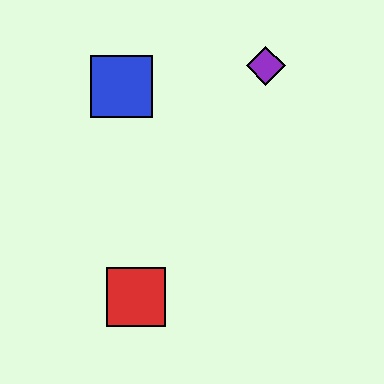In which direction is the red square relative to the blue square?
The red square is below the blue square.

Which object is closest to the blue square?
The purple diamond is closest to the blue square.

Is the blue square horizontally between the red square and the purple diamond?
No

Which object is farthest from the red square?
The purple diamond is farthest from the red square.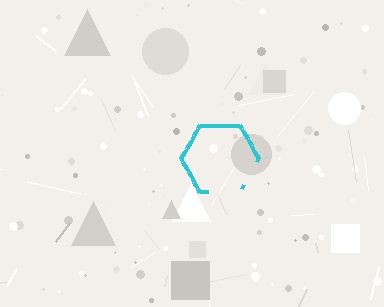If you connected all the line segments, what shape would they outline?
They would outline a hexagon.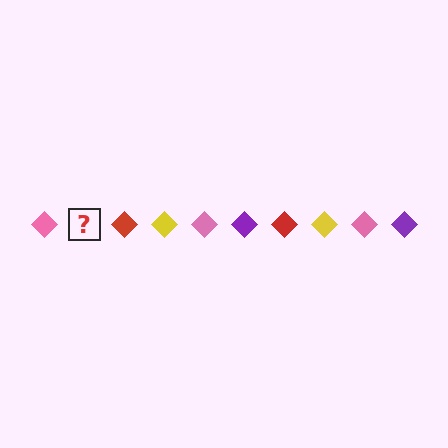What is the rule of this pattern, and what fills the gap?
The rule is that the pattern cycles through pink, purple, red, yellow diamonds. The gap should be filled with a purple diamond.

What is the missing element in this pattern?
The missing element is a purple diamond.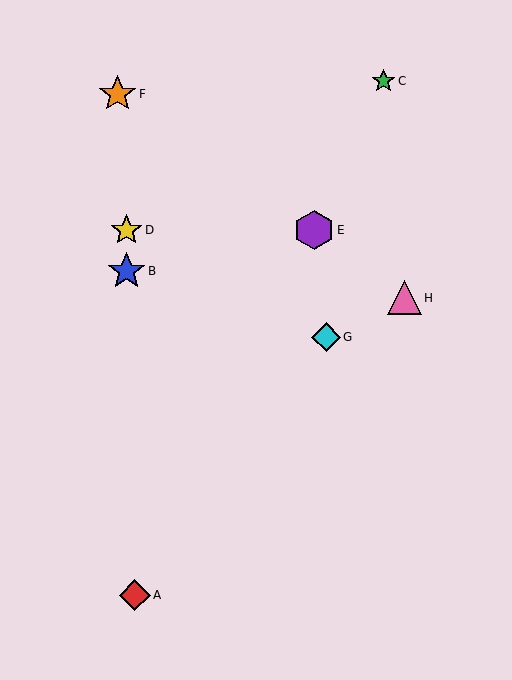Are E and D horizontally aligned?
Yes, both are at y≈230.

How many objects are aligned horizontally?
2 objects (D, E) are aligned horizontally.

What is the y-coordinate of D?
Object D is at y≈230.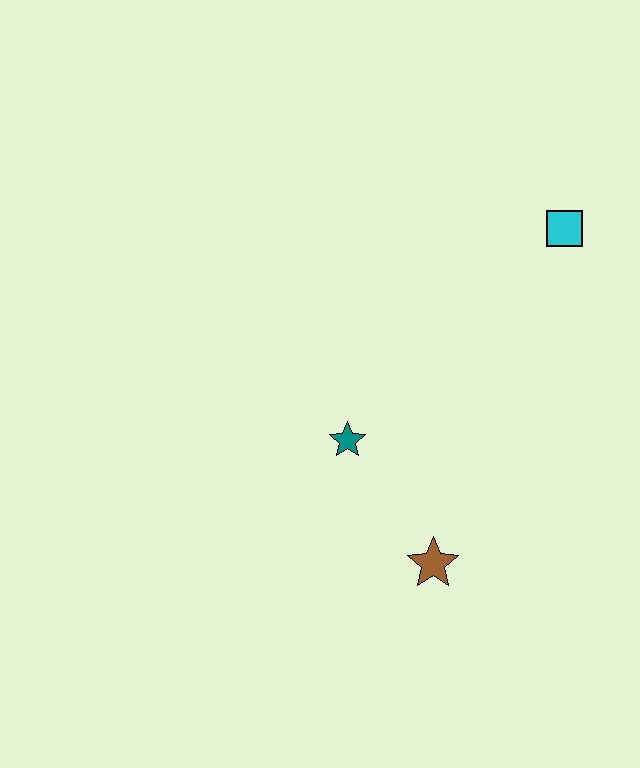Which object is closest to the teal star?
The brown star is closest to the teal star.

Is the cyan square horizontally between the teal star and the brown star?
No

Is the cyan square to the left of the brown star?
No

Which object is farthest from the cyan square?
The brown star is farthest from the cyan square.